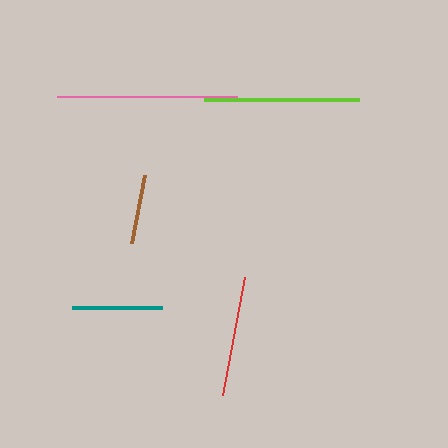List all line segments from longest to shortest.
From longest to shortest: pink, lime, red, teal, brown.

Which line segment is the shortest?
The brown line is the shortest at approximately 70 pixels.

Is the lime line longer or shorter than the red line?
The lime line is longer than the red line.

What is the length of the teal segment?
The teal segment is approximately 90 pixels long.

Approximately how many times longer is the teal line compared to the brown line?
The teal line is approximately 1.3 times the length of the brown line.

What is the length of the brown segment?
The brown segment is approximately 70 pixels long.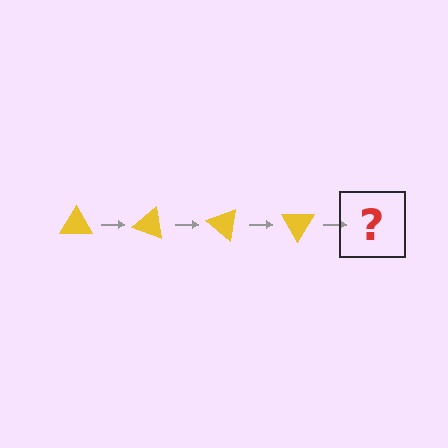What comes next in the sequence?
The next element should be a yellow triangle rotated 80 degrees.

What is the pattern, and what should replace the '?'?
The pattern is that the triangle rotates 20 degrees each step. The '?' should be a yellow triangle rotated 80 degrees.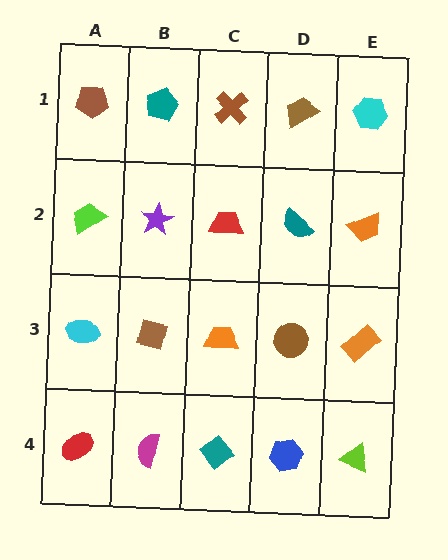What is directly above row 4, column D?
A brown circle.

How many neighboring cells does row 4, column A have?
2.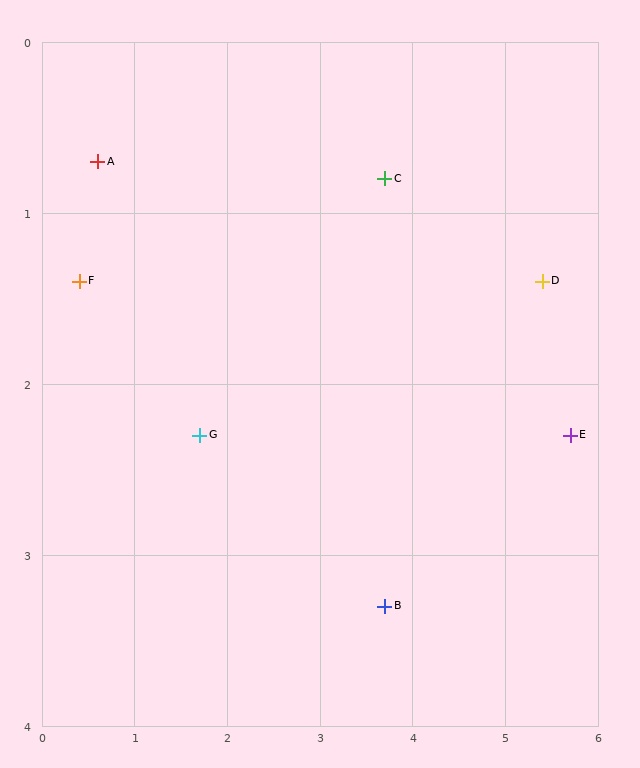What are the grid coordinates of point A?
Point A is at approximately (0.6, 0.7).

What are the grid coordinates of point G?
Point G is at approximately (1.7, 2.3).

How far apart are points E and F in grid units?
Points E and F are about 5.4 grid units apart.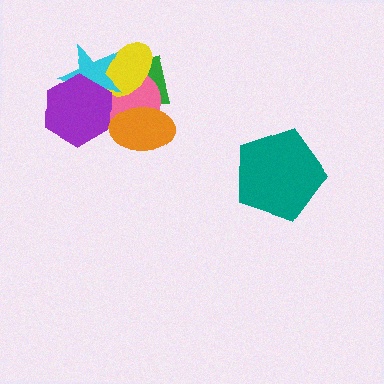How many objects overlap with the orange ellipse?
2 objects overlap with the orange ellipse.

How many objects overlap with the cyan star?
4 objects overlap with the cyan star.